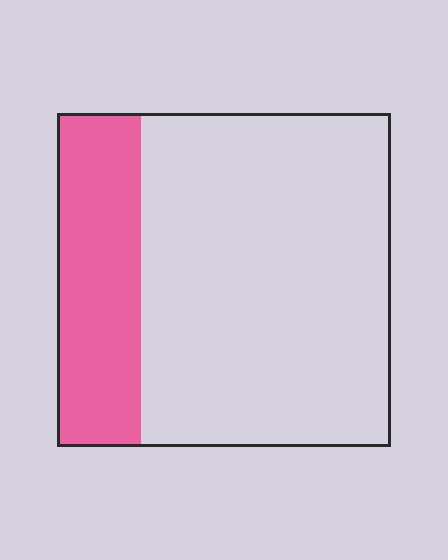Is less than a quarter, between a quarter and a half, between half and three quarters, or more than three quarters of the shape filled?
Between a quarter and a half.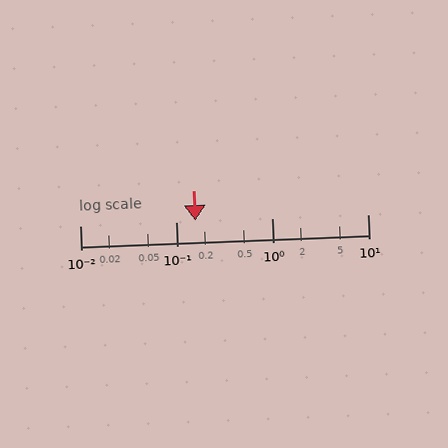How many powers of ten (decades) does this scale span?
The scale spans 3 decades, from 0.01 to 10.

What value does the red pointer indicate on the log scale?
The pointer indicates approximately 0.16.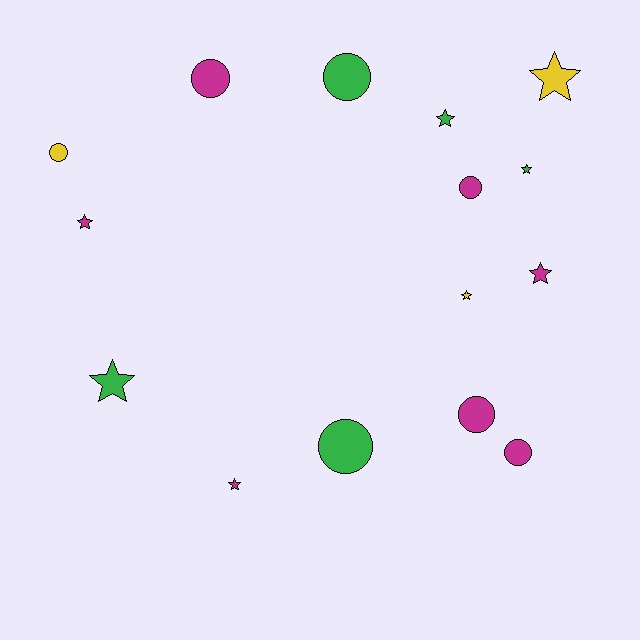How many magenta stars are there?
There are 3 magenta stars.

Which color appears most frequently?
Magenta, with 7 objects.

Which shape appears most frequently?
Star, with 8 objects.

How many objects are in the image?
There are 15 objects.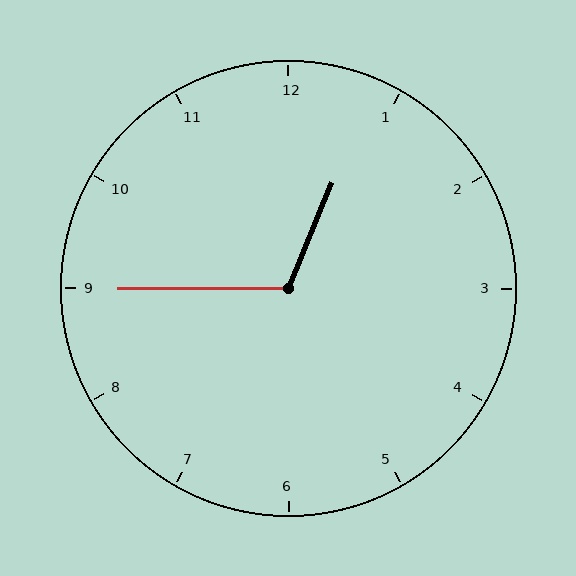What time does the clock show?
12:45.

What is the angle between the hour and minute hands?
Approximately 112 degrees.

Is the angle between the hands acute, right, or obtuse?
It is obtuse.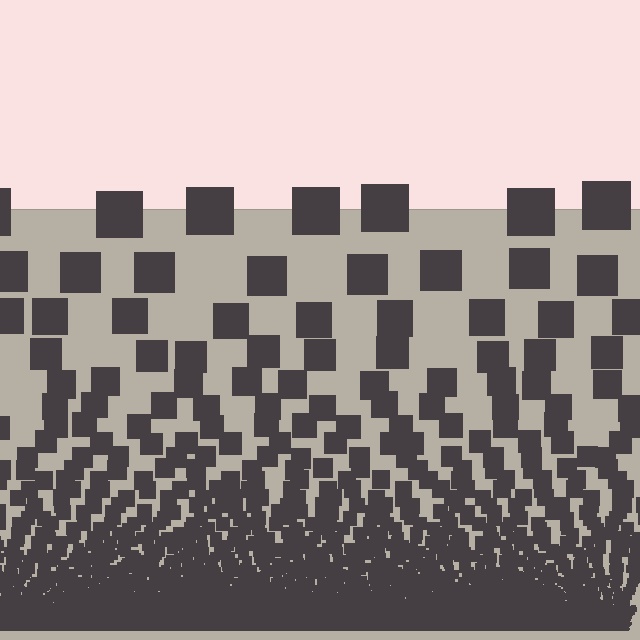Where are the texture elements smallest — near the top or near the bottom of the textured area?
Near the bottom.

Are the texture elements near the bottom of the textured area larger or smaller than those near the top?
Smaller. The gradient is inverted — elements near the bottom are smaller and denser.